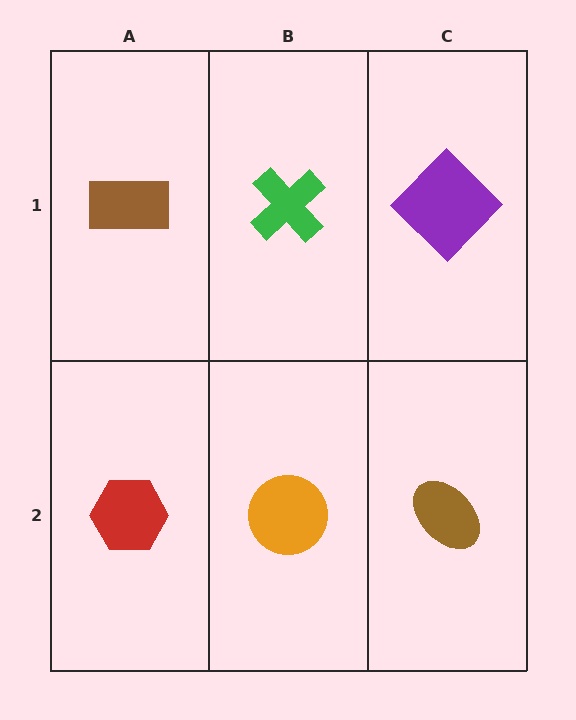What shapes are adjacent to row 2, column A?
A brown rectangle (row 1, column A), an orange circle (row 2, column B).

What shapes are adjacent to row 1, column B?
An orange circle (row 2, column B), a brown rectangle (row 1, column A), a purple diamond (row 1, column C).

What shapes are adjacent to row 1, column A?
A red hexagon (row 2, column A), a green cross (row 1, column B).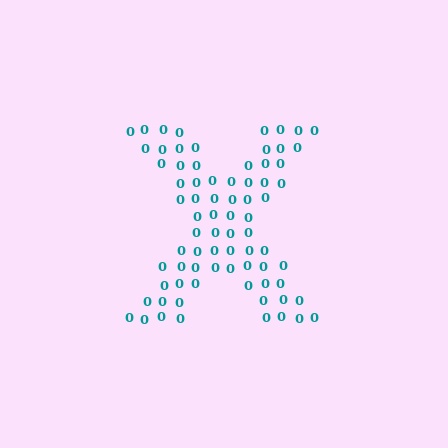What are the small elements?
The small elements are digit 0's.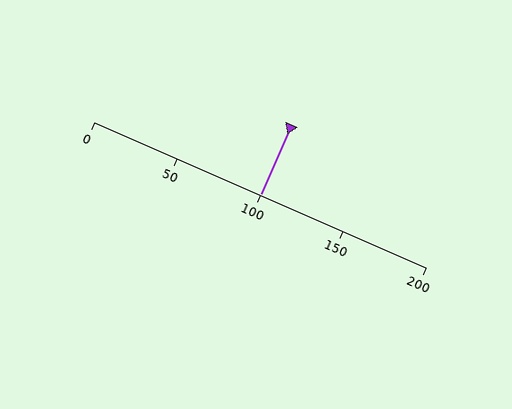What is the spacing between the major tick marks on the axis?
The major ticks are spaced 50 apart.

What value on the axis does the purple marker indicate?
The marker indicates approximately 100.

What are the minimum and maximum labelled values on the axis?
The axis runs from 0 to 200.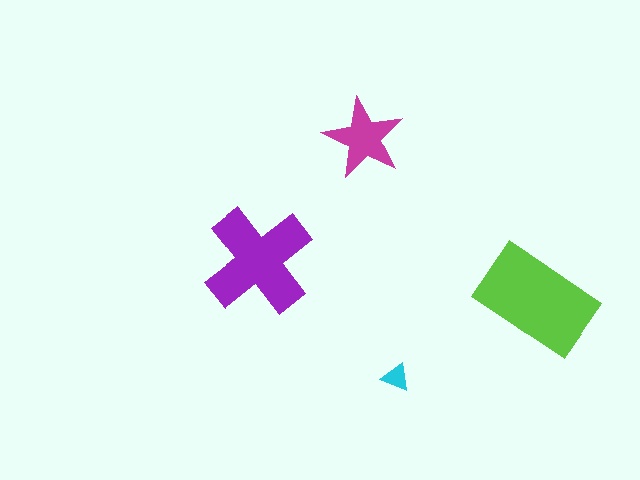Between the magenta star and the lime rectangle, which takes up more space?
The lime rectangle.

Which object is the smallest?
The cyan triangle.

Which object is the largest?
The lime rectangle.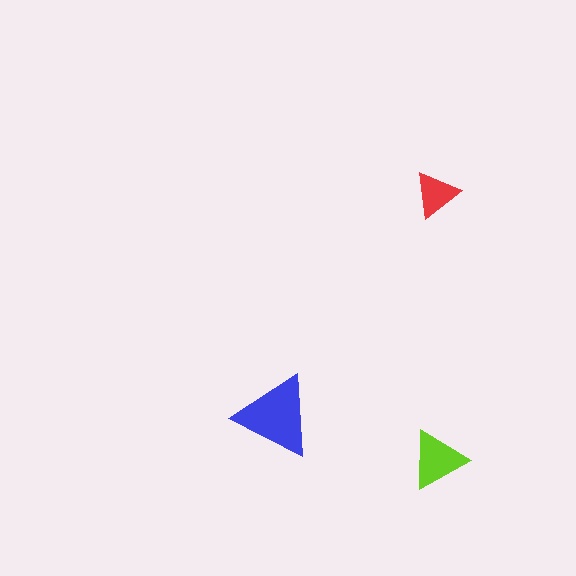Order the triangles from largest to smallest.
the blue one, the lime one, the red one.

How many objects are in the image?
There are 3 objects in the image.